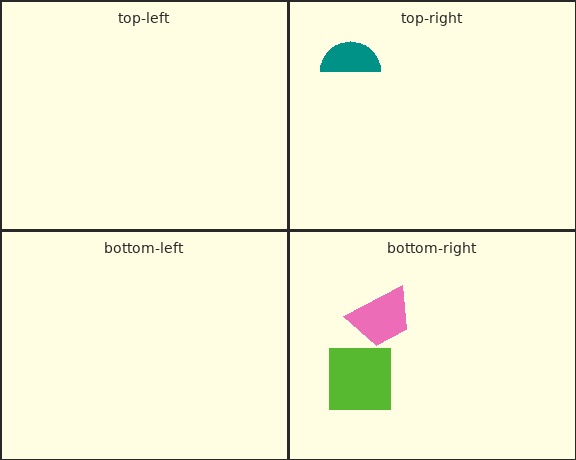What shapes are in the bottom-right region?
The pink trapezoid, the lime square.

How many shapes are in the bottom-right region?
2.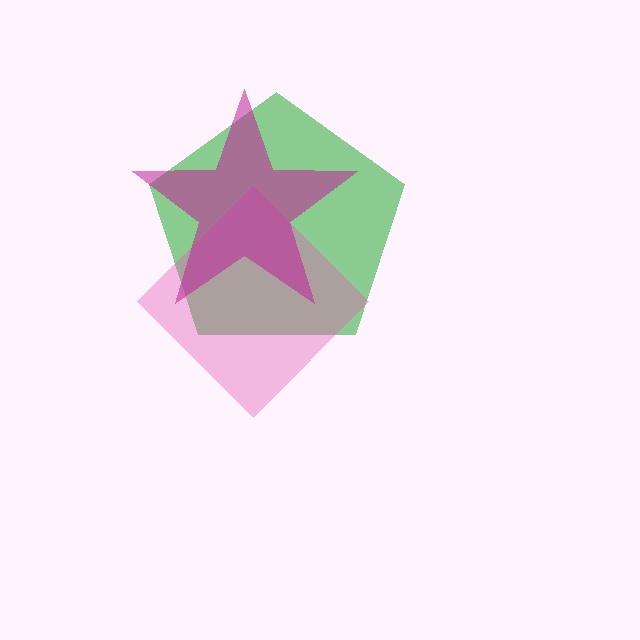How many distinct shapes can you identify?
There are 3 distinct shapes: a green pentagon, a pink diamond, a magenta star.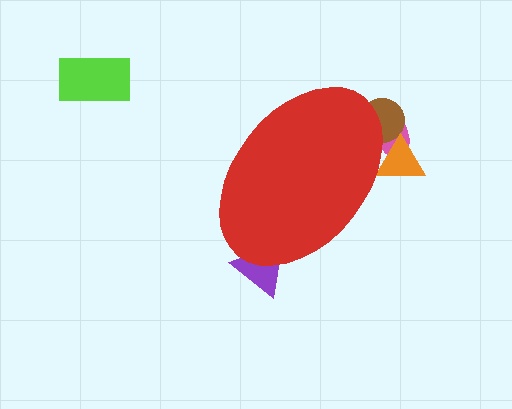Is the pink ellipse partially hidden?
Yes, the pink ellipse is partially hidden behind the red ellipse.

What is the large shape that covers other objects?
A red ellipse.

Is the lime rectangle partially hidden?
No, the lime rectangle is fully visible.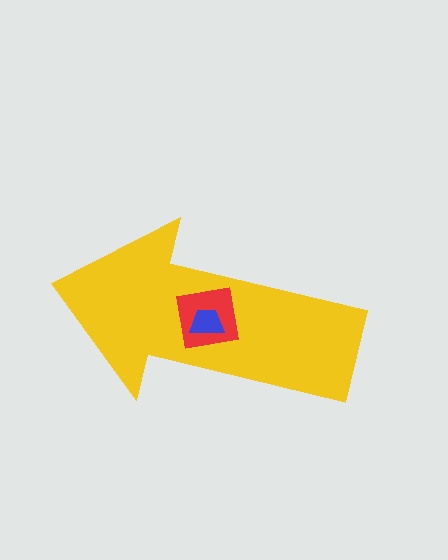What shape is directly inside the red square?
The blue trapezoid.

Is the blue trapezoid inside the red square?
Yes.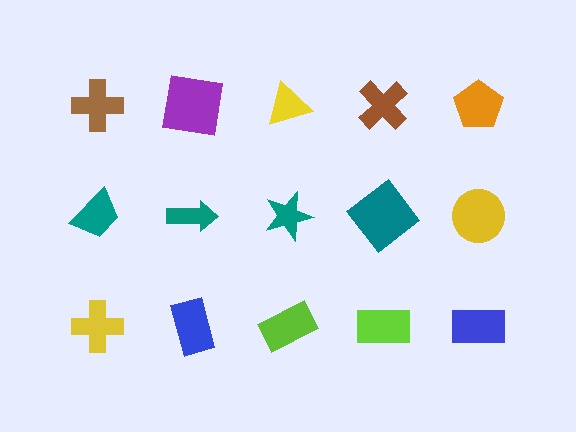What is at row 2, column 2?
A teal arrow.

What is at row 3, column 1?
A yellow cross.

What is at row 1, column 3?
A yellow triangle.